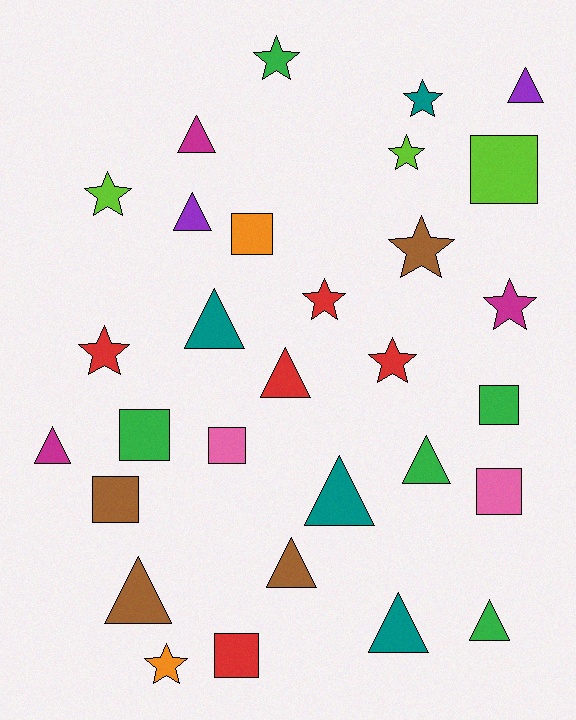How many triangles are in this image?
There are 12 triangles.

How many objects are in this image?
There are 30 objects.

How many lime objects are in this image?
There are 3 lime objects.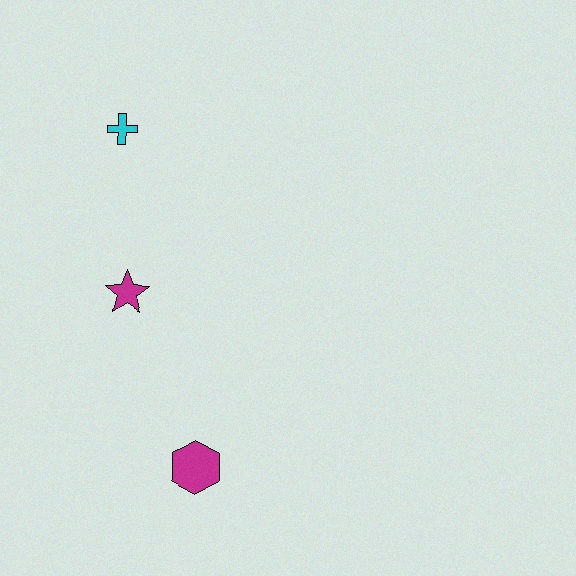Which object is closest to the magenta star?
The cyan cross is closest to the magenta star.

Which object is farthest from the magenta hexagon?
The cyan cross is farthest from the magenta hexagon.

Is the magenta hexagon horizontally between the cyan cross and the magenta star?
No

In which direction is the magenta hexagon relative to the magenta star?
The magenta hexagon is below the magenta star.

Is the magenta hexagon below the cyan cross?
Yes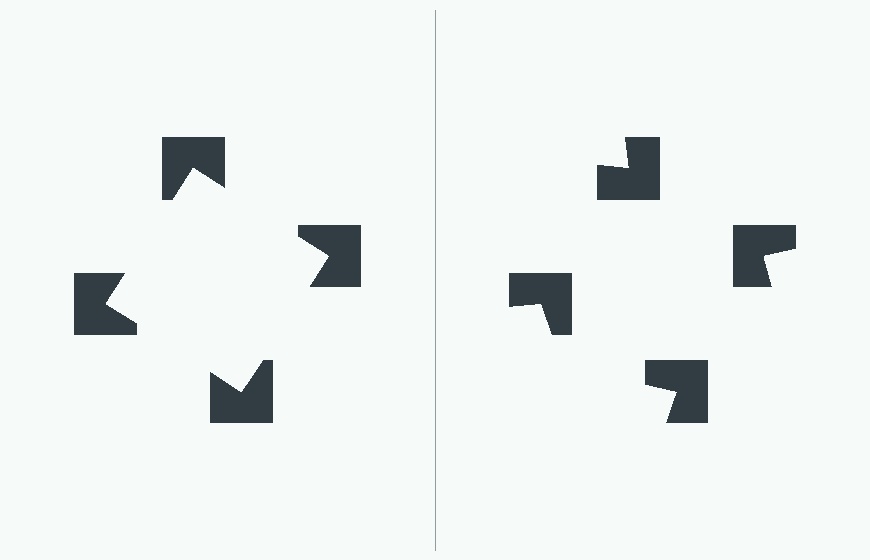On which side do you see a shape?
An illusory square appears on the left side. On the right side the wedge cuts are rotated, so no coherent shape forms.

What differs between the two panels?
The notched squares are positioned identically on both sides; only the wedge orientations differ. On the left they align to a square; on the right they are misaligned.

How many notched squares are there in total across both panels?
8 — 4 on each side.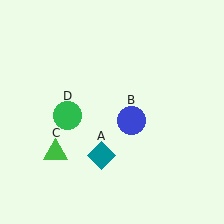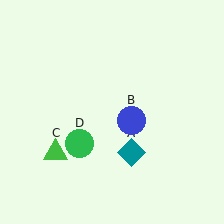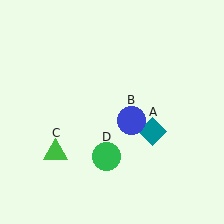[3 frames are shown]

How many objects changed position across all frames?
2 objects changed position: teal diamond (object A), green circle (object D).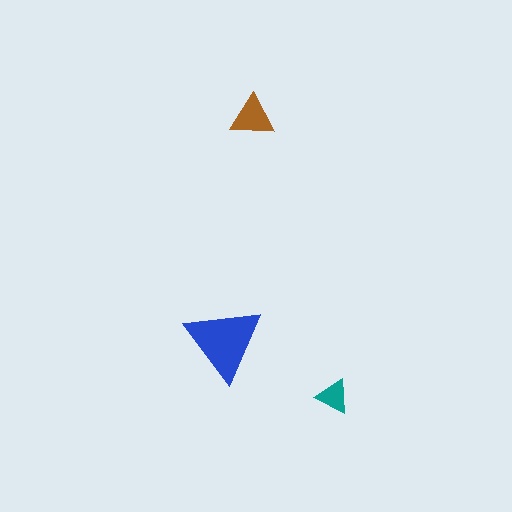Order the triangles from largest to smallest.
the blue one, the brown one, the teal one.